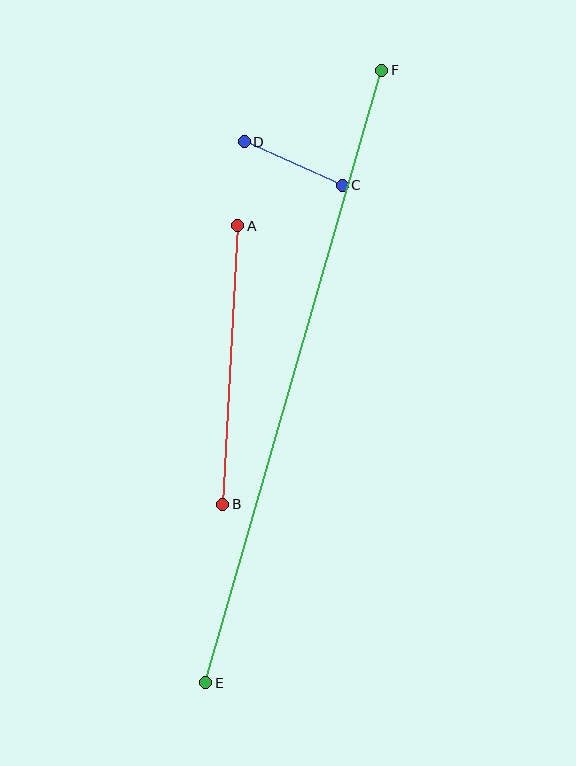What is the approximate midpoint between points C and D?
The midpoint is at approximately (293, 164) pixels.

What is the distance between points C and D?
The distance is approximately 107 pixels.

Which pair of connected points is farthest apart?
Points E and F are farthest apart.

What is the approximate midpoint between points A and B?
The midpoint is at approximately (230, 365) pixels.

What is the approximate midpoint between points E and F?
The midpoint is at approximately (294, 376) pixels.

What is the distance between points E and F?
The distance is approximately 637 pixels.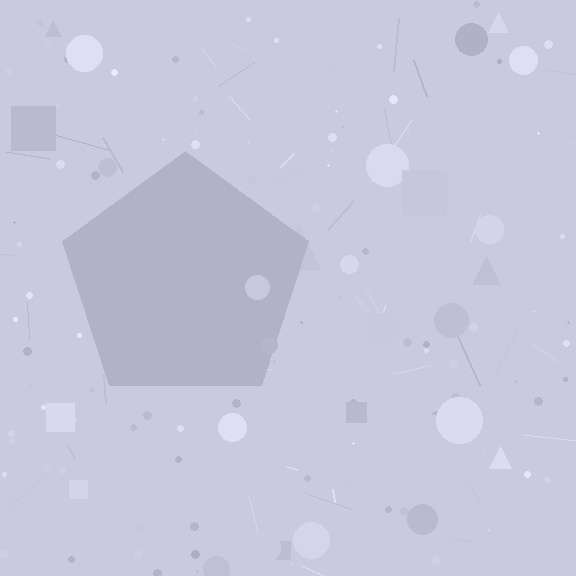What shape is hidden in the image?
A pentagon is hidden in the image.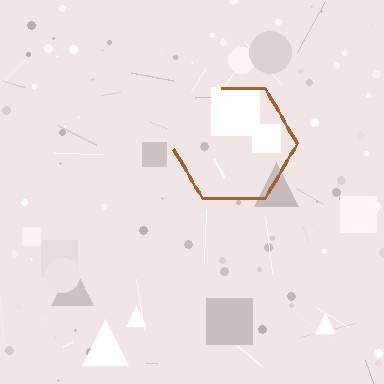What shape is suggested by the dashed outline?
The dashed outline suggests a hexagon.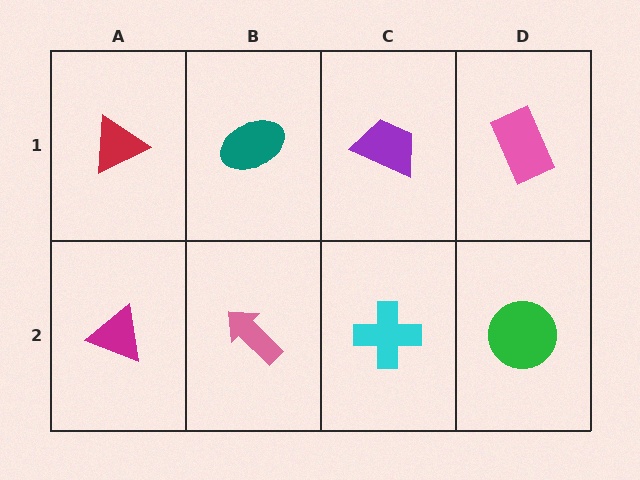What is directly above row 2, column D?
A pink rectangle.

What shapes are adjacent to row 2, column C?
A purple trapezoid (row 1, column C), a pink arrow (row 2, column B), a green circle (row 2, column D).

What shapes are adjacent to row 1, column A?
A magenta triangle (row 2, column A), a teal ellipse (row 1, column B).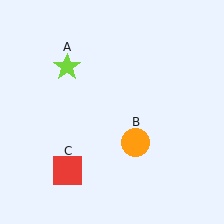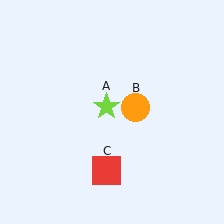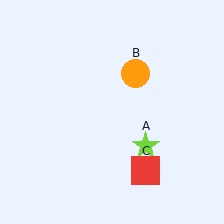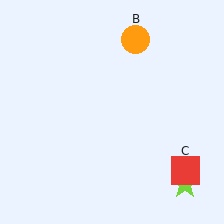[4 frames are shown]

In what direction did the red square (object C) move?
The red square (object C) moved right.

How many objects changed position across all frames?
3 objects changed position: lime star (object A), orange circle (object B), red square (object C).